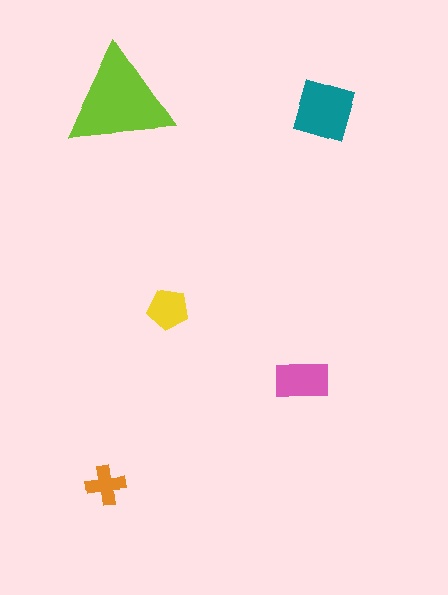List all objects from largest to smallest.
The lime triangle, the teal square, the pink rectangle, the yellow pentagon, the orange cross.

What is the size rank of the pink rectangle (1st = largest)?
3rd.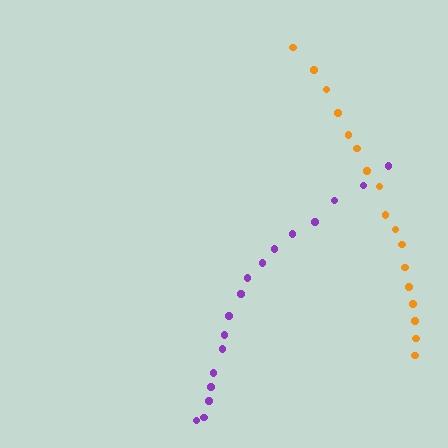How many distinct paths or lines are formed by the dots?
There are 2 distinct paths.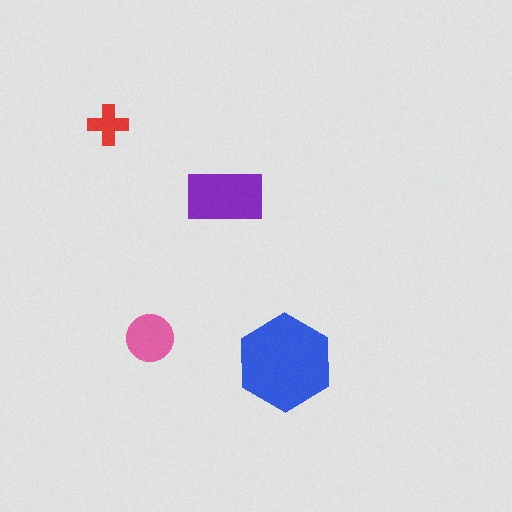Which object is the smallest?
The red cross.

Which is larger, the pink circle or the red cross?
The pink circle.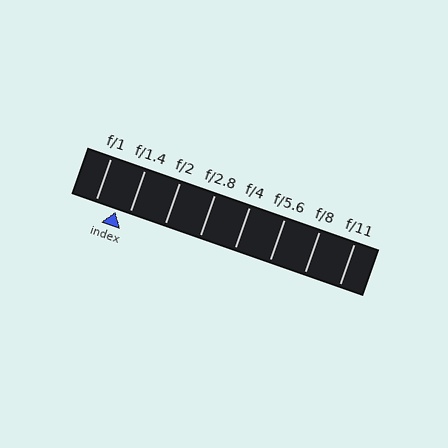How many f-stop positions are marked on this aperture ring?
There are 8 f-stop positions marked.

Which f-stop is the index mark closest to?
The index mark is closest to f/1.4.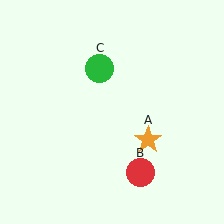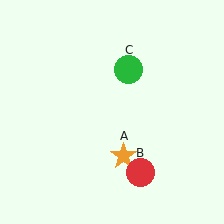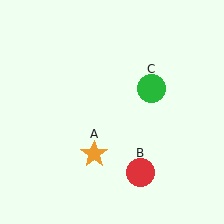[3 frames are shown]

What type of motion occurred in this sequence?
The orange star (object A), green circle (object C) rotated clockwise around the center of the scene.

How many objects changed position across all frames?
2 objects changed position: orange star (object A), green circle (object C).